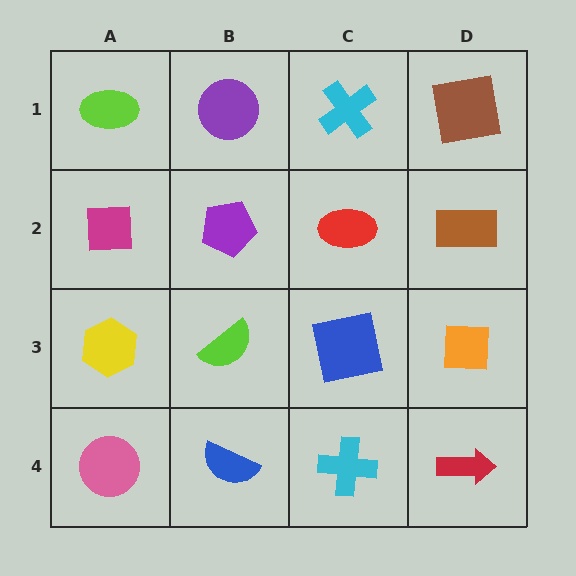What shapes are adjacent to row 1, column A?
A magenta square (row 2, column A), a purple circle (row 1, column B).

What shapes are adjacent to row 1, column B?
A purple pentagon (row 2, column B), a lime ellipse (row 1, column A), a cyan cross (row 1, column C).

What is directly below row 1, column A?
A magenta square.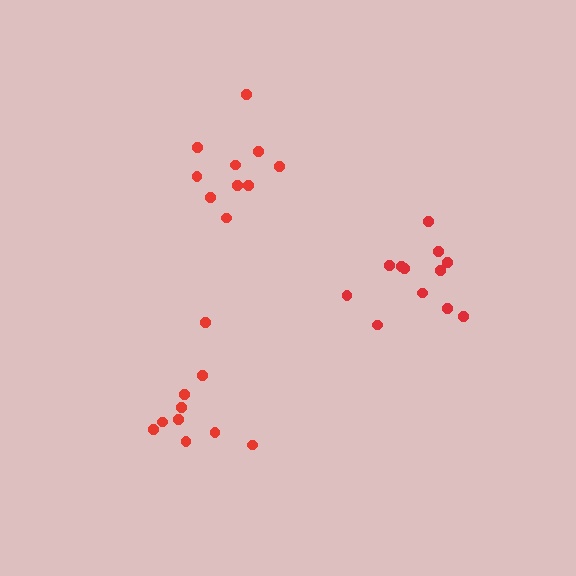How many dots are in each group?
Group 1: 10 dots, Group 2: 10 dots, Group 3: 12 dots (32 total).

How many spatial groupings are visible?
There are 3 spatial groupings.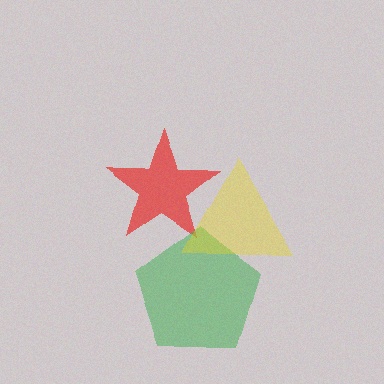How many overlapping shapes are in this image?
There are 3 overlapping shapes in the image.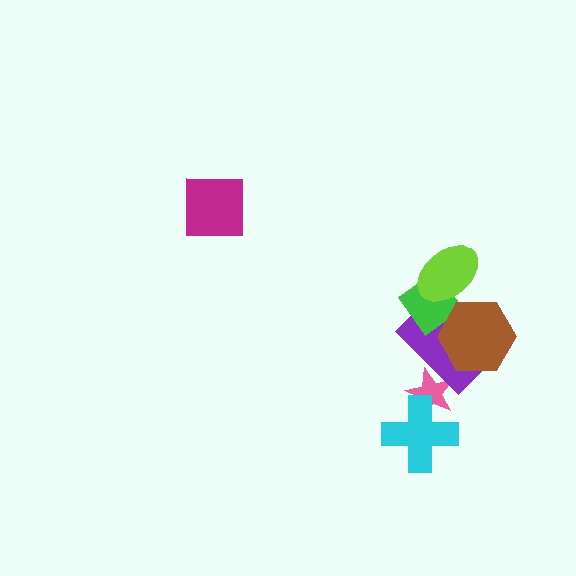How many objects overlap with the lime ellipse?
2 objects overlap with the lime ellipse.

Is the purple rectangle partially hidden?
Yes, it is partially covered by another shape.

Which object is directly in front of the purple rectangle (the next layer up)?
The green diamond is directly in front of the purple rectangle.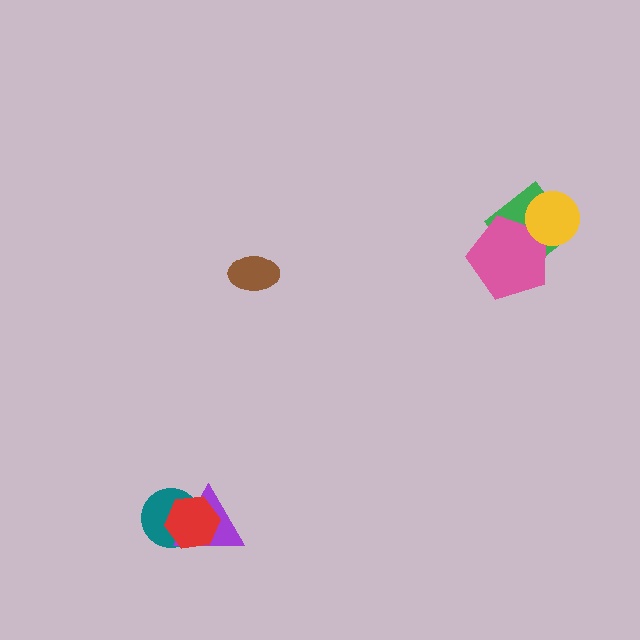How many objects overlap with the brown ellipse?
0 objects overlap with the brown ellipse.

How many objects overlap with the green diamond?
2 objects overlap with the green diamond.